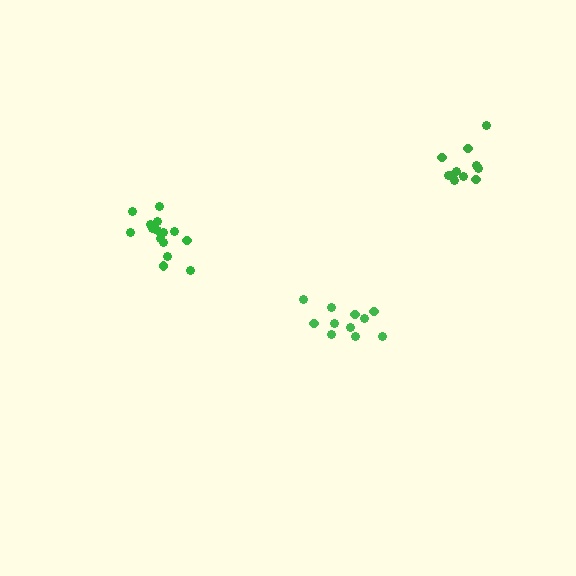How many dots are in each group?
Group 1: 16 dots, Group 2: 11 dots, Group 3: 11 dots (38 total).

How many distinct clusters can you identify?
There are 3 distinct clusters.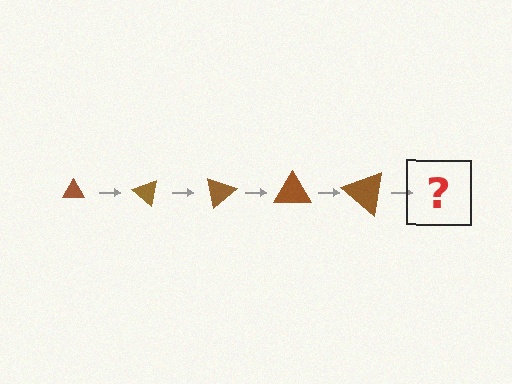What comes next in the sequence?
The next element should be a triangle, larger than the previous one and rotated 200 degrees from the start.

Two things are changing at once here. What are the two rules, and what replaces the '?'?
The two rules are that the triangle grows larger each step and it rotates 40 degrees each step. The '?' should be a triangle, larger than the previous one and rotated 200 degrees from the start.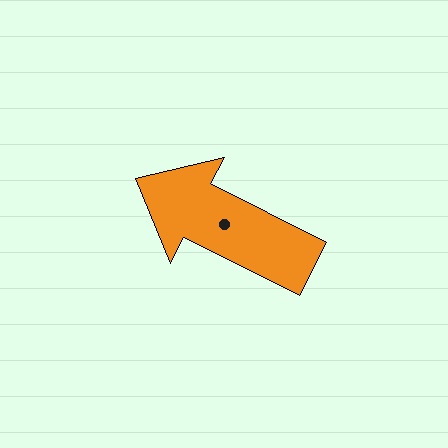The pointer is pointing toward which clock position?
Roughly 10 o'clock.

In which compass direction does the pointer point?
Northwest.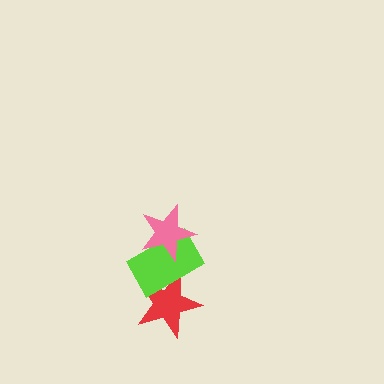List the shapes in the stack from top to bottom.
From top to bottom: the pink star, the lime rectangle, the red star.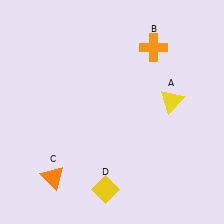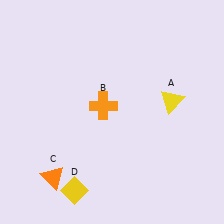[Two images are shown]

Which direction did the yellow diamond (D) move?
The yellow diamond (D) moved left.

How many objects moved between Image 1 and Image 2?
2 objects moved between the two images.